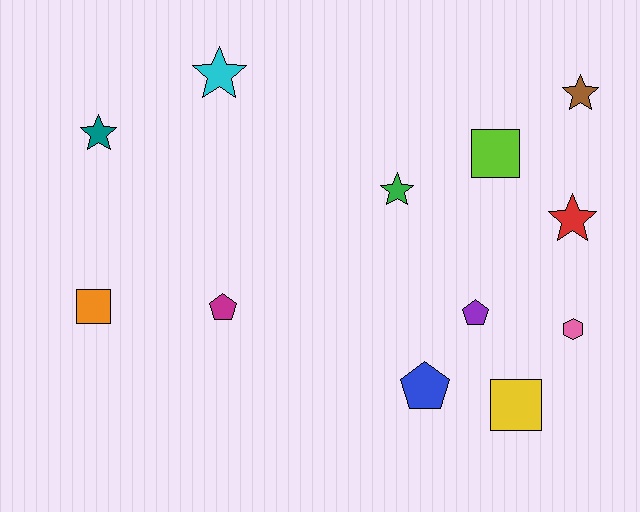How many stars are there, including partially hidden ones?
There are 5 stars.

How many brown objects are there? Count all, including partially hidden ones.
There is 1 brown object.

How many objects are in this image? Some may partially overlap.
There are 12 objects.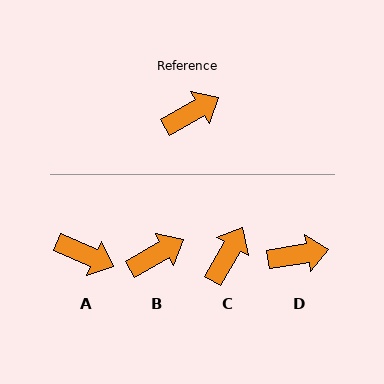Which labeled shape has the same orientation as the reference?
B.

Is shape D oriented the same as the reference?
No, it is off by about 20 degrees.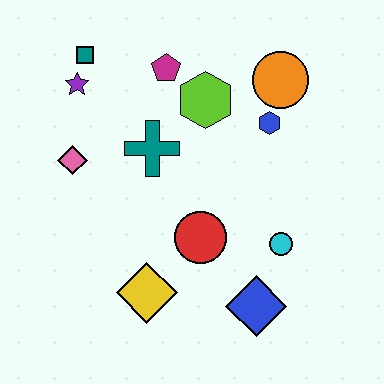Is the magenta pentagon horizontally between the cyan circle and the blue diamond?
No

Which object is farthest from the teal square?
The blue diamond is farthest from the teal square.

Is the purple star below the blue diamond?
No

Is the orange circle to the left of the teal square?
No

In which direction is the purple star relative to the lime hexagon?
The purple star is to the left of the lime hexagon.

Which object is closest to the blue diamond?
The cyan circle is closest to the blue diamond.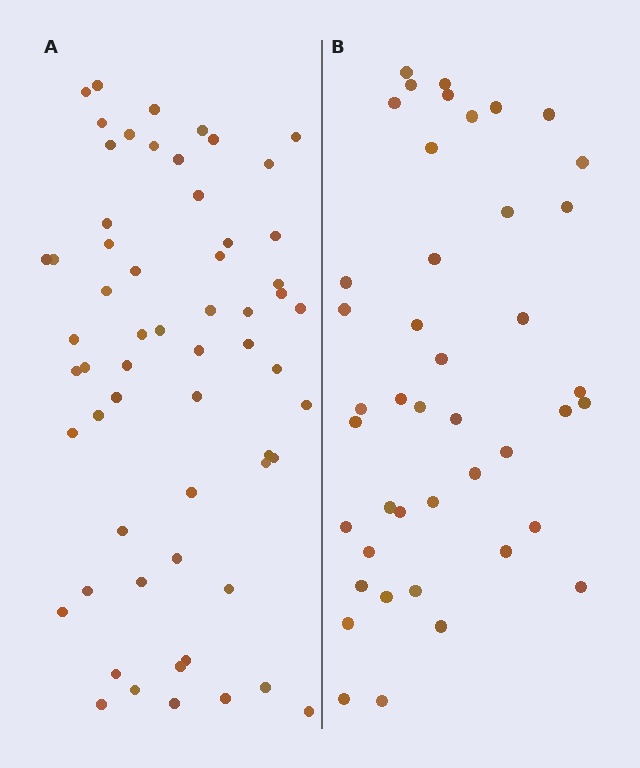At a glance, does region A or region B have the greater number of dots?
Region A (the left region) has more dots.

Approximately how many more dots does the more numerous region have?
Region A has approximately 15 more dots than region B.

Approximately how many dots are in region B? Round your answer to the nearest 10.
About 40 dots. (The exact count is 43, which rounds to 40.)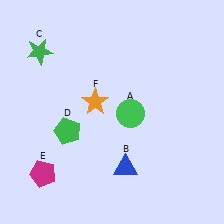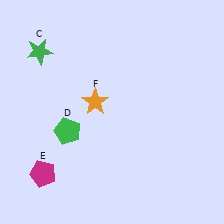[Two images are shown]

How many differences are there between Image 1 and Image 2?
There are 2 differences between the two images.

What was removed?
The blue triangle (B), the green circle (A) were removed in Image 2.